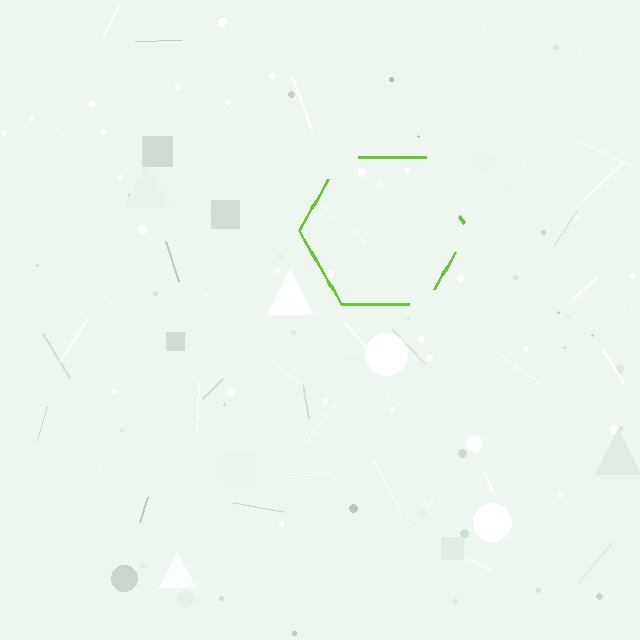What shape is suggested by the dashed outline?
The dashed outline suggests a hexagon.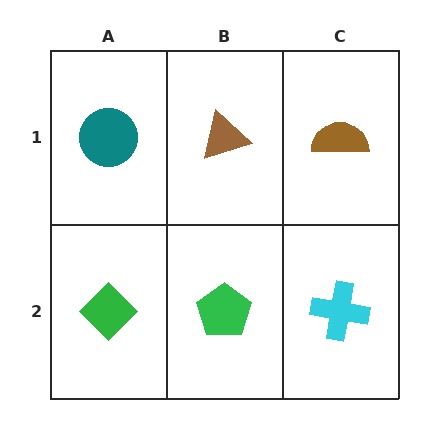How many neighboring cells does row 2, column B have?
3.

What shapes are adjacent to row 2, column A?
A teal circle (row 1, column A), a green pentagon (row 2, column B).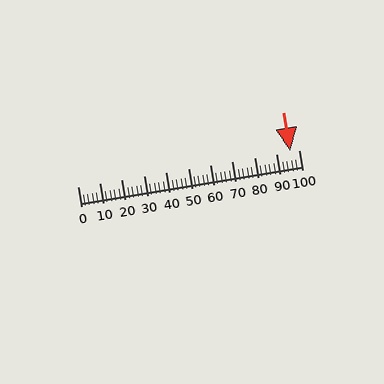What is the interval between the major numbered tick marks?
The major tick marks are spaced 10 units apart.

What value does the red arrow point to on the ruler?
The red arrow points to approximately 96.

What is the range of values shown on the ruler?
The ruler shows values from 0 to 100.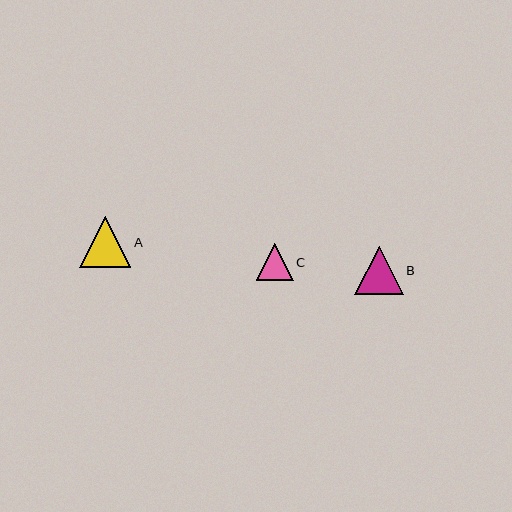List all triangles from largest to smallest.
From largest to smallest: A, B, C.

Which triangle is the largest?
Triangle A is the largest with a size of approximately 52 pixels.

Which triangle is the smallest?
Triangle C is the smallest with a size of approximately 37 pixels.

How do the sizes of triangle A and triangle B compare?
Triangle A and triangle B are approximately the same size.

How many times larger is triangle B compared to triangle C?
Triangle B is approximately 1.3 times the size of triangle C.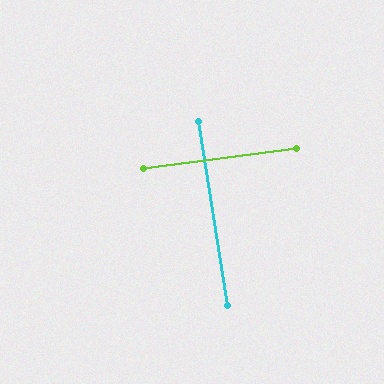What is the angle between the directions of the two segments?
Approximately 89 degrees.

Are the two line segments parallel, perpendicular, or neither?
Perpendicular — they meet at approximately 89°.